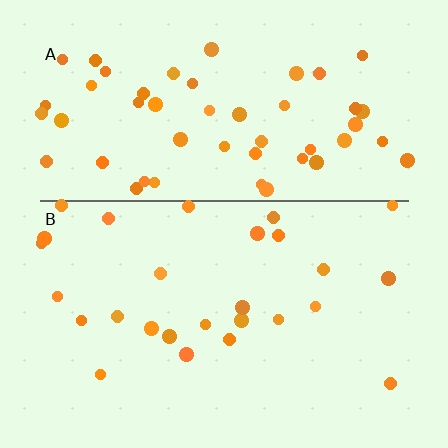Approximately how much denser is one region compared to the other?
Approximately 2.0× — region A over region B.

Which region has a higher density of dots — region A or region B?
A (the top).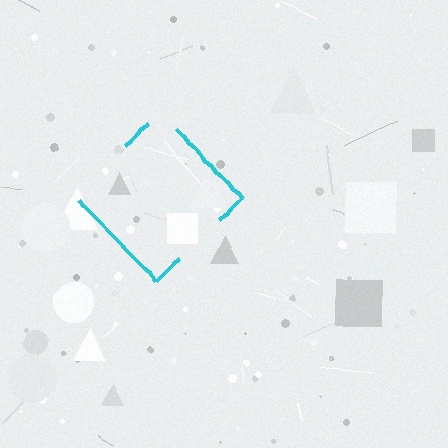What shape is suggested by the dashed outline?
The dashed outline suggests a diamond.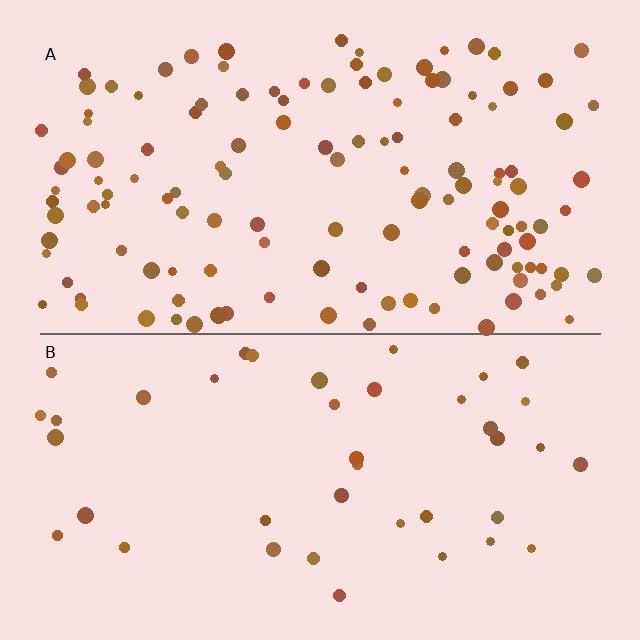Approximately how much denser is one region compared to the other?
Approximately 3.2× — region A over region B.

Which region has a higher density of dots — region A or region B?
A (the top).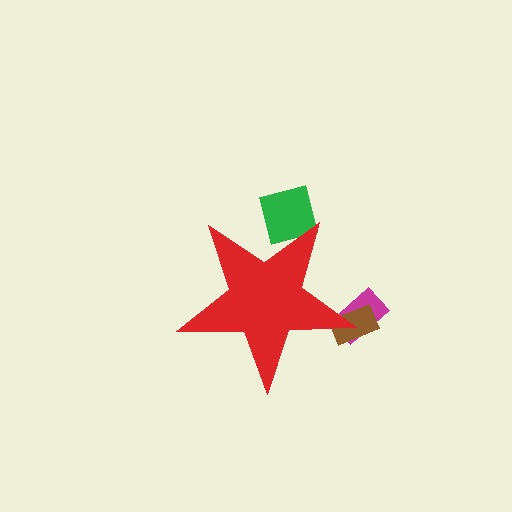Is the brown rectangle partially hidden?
Yes, the brown rectangle is partially hidden behind the red star.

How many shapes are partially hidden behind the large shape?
3 shapes are partially hidden.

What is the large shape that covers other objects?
A red star.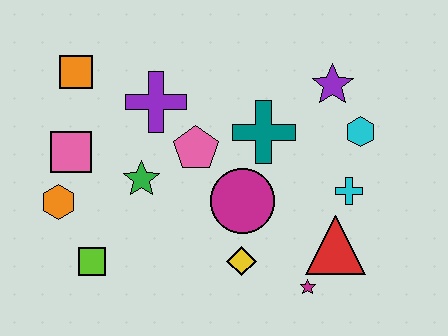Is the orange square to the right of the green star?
No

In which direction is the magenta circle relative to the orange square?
The magenta circle is to the right of the orange square.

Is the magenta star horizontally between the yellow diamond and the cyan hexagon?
Yes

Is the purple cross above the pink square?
Yes